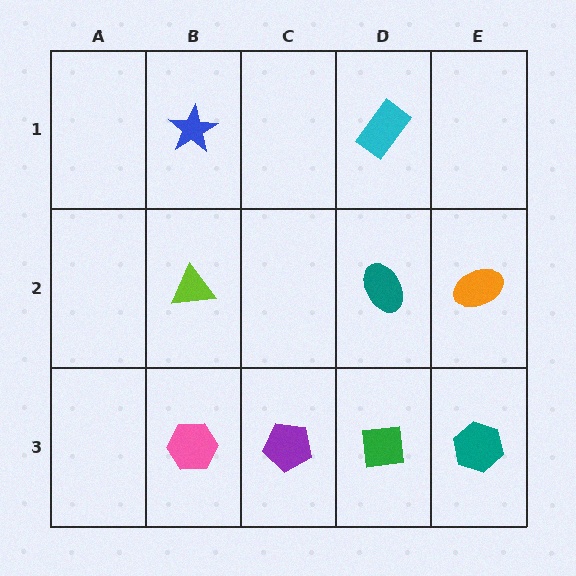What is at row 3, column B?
A pink hexagon.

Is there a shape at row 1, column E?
No, that cell is empty.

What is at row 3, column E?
A teal hexagon.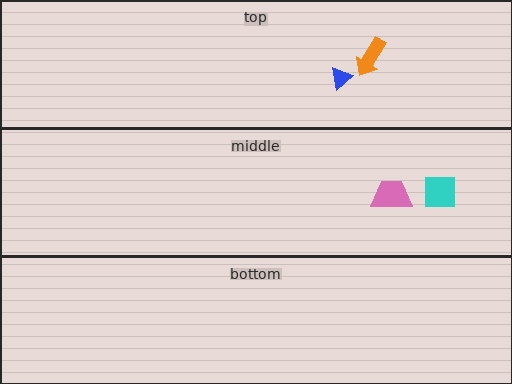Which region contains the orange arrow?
The top region.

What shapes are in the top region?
The orange arrow, the blue triangle.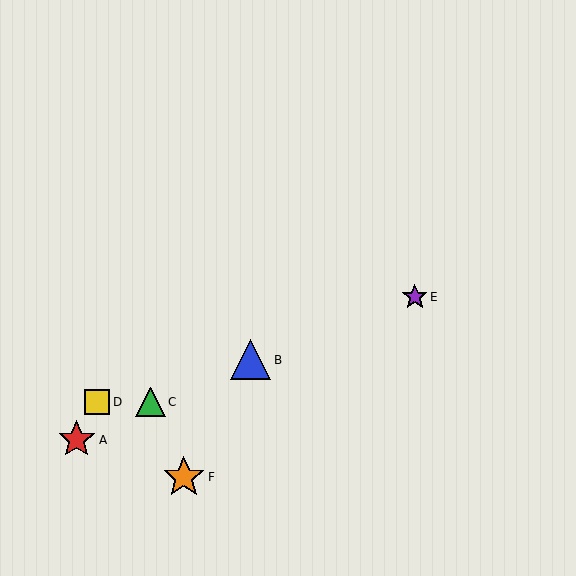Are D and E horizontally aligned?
No, D is at y≈402 and E is at y≈297.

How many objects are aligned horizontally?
2 objects (C, D) are aligned horizontally.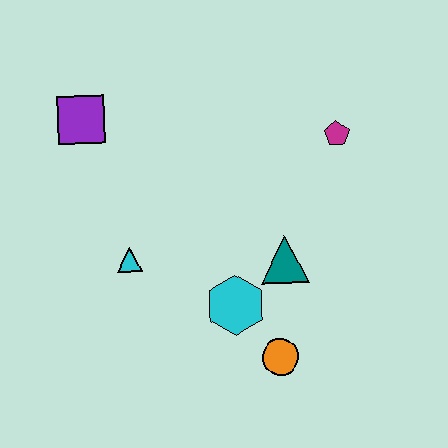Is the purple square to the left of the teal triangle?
Yes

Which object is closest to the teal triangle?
The cyan hexagon is closest to the teal triangle.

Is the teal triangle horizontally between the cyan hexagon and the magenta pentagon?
Yes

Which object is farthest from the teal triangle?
The purple square is farthest from the teal triangle.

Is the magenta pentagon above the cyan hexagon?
Yes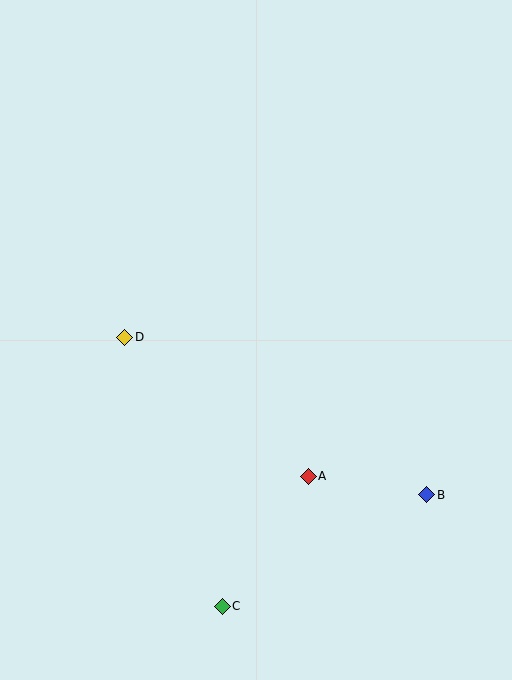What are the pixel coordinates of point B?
Point B is at (427, 495).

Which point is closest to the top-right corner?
Point B is closest to the top-right corner.